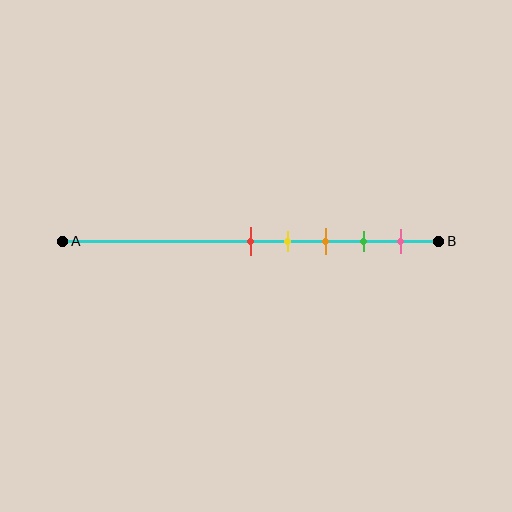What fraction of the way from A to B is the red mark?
The red mark is approximately 50% (0.5) of the way from A to B.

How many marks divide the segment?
There are 5 marks dividing the segment.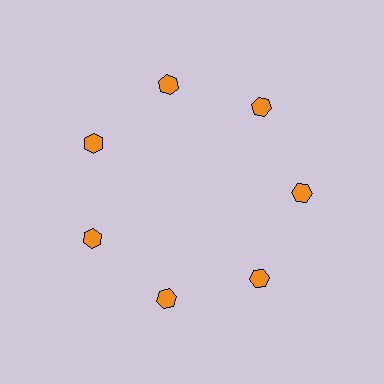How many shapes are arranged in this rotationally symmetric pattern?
There are 7 shapes, arranged in 7 groups of 1.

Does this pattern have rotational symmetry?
Yes, this pattern has 7-fold rotational symmetry. It looks the same after rotating 51 degrees around the center.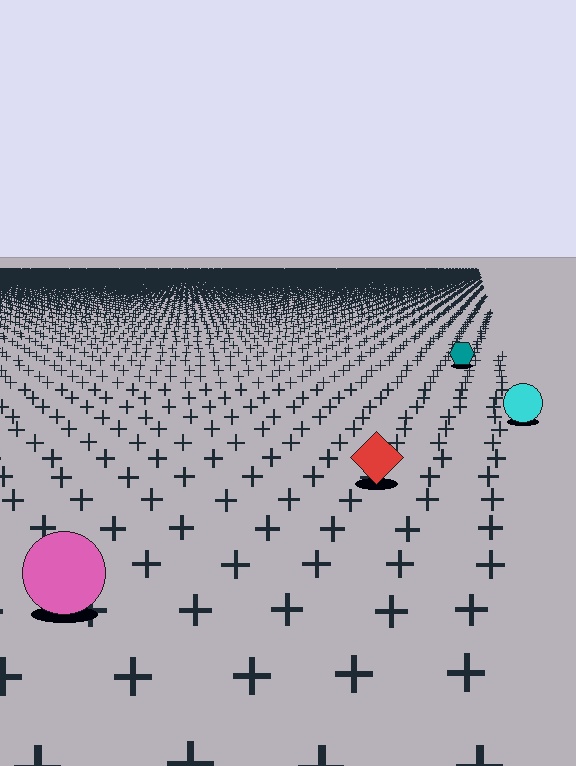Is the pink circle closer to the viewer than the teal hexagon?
Yes. The pink circle is closer — you can tell from the texture gradient: the ground texture is coarser near it.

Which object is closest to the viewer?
The pink circle is closest. The texture marks near it are larger and more spread out.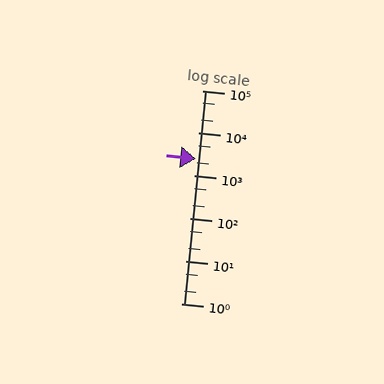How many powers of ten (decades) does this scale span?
The scale spans 5 decades, from 1 to 100000.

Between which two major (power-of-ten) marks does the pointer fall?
The pointer is between 1000 and 10000.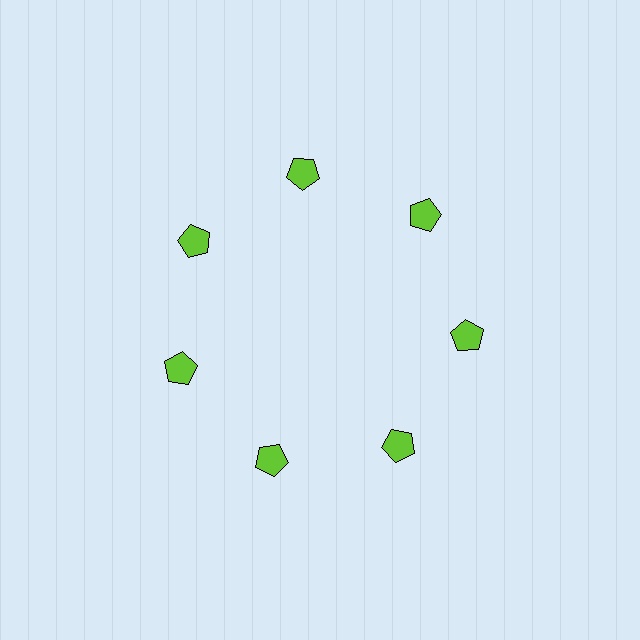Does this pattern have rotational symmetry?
Yes, this pattern has 7-fold rotational symmetry. It looks the same after rotating 51 degrees around the center.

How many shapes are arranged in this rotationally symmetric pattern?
There are 7 shapes, arranged in 7 groups of 1.